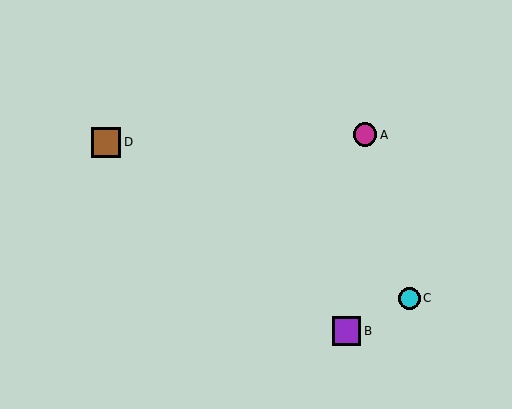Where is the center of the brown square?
The center of the brown square is at (106, 142).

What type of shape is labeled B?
Shape B is a purple square.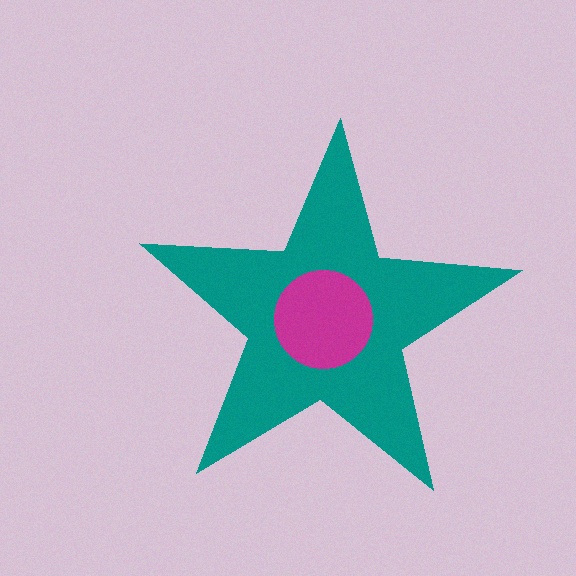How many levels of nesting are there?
2.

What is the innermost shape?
The magenta circle.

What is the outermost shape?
The teal star.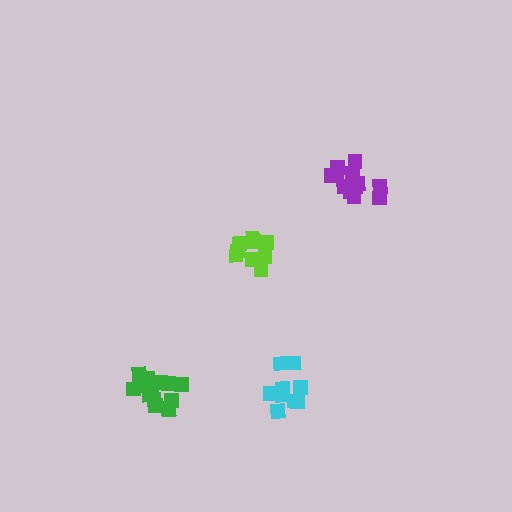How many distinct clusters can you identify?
There are 4 distinct clusters.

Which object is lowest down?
The green cluster is bottommost.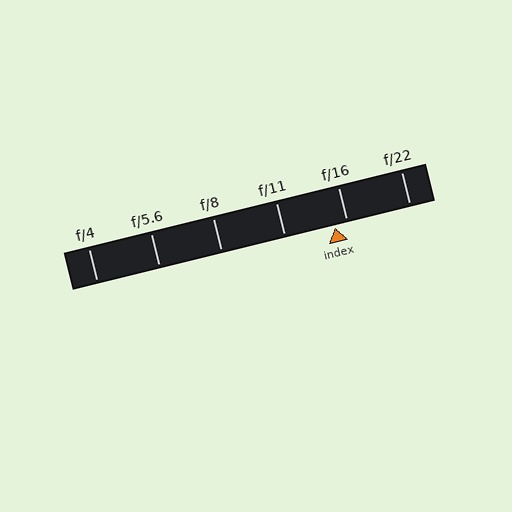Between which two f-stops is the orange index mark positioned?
The index mark is between f/11 and f/16.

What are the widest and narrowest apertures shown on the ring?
The widest aperture shown is f/4 and the narrowest is f/22.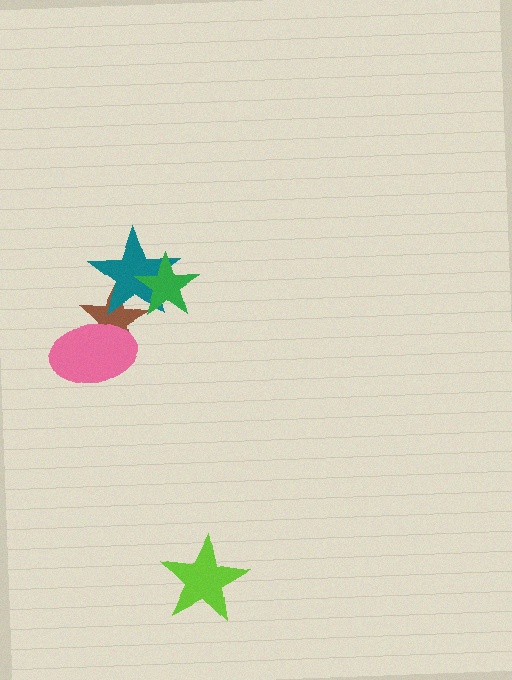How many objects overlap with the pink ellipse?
1 object overlaps with the pink ellipse.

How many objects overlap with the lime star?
0 objects overlap with the lime star.